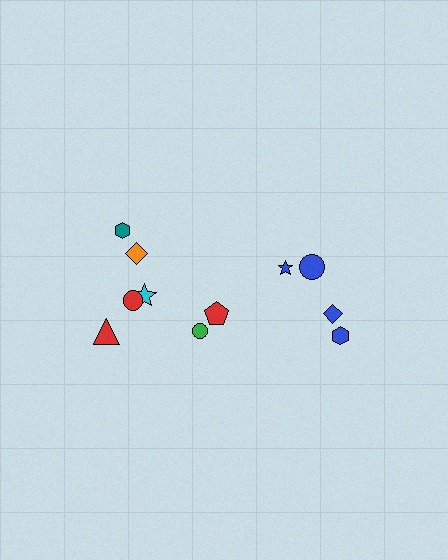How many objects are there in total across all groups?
There are 11 objects.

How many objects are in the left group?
There are 7 objects.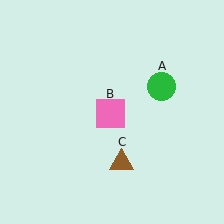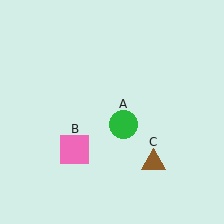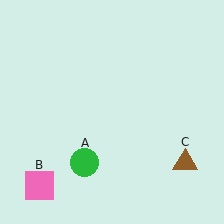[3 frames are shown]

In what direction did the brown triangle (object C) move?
The brown triangle (object C) moved right.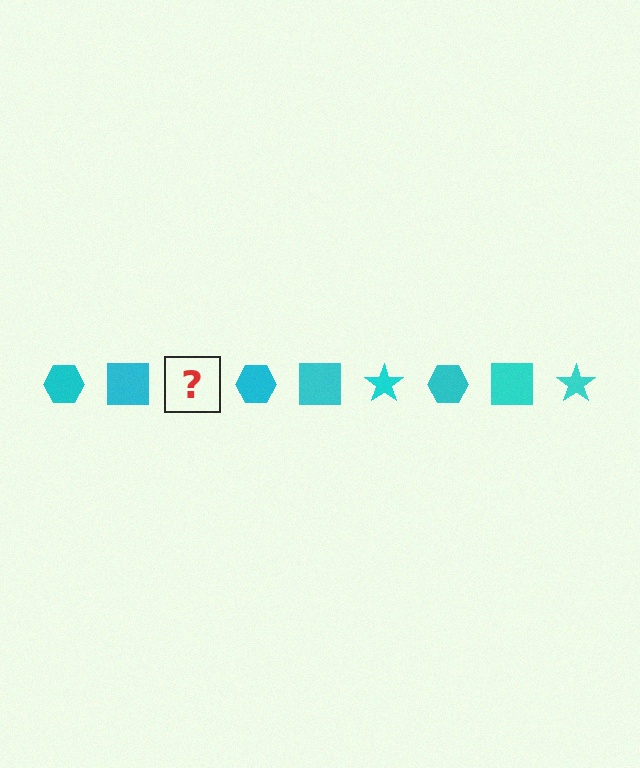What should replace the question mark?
The question mark should be replaced with a cyan star.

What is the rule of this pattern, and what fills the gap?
The rule is that the pattern cycles through hexagon, square, star shapes in cyan. The gap should be filled with a cyan star.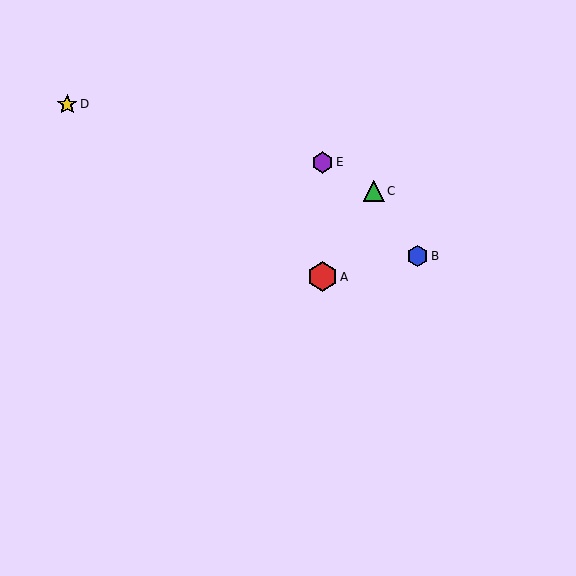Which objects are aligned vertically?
Objects A, E are aligned vertically.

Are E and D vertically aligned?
No, E is at x≈322 and D is at x≈67.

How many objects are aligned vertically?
2 objects (A, E) are aligned vertically.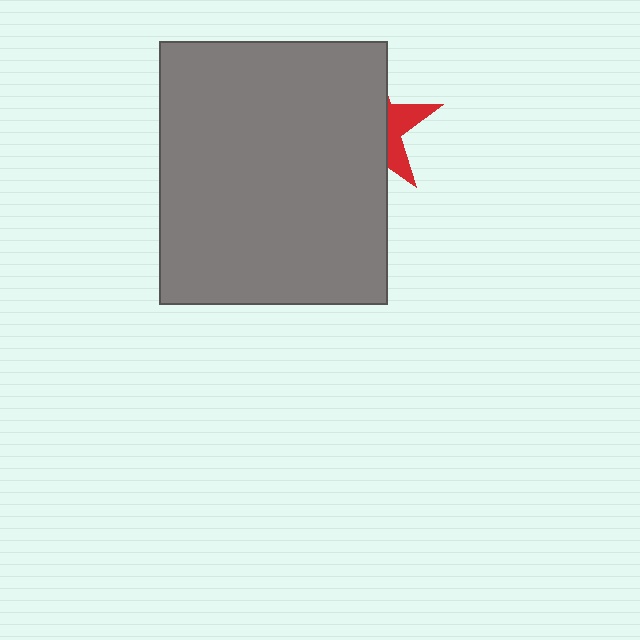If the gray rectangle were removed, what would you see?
You would see the complete red star.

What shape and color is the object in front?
The object in front is a gray rectangle.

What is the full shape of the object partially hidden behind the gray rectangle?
The partially hidden object is a red star.